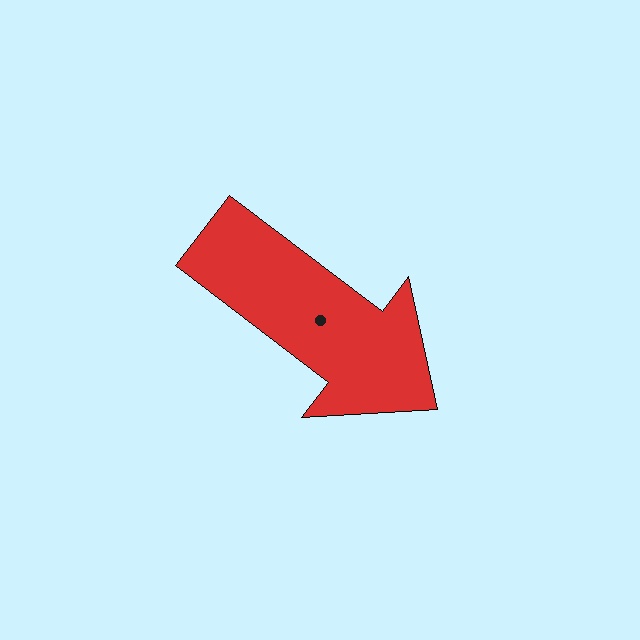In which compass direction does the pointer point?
Southeast.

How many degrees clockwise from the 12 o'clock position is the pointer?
Approximately 127 degrees.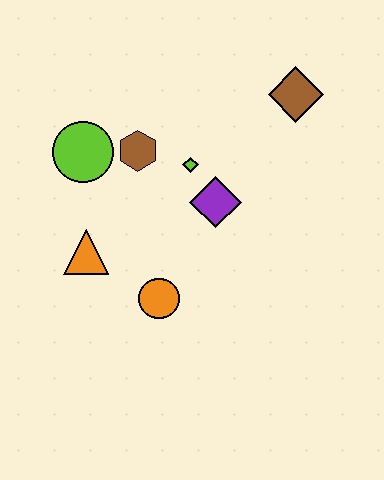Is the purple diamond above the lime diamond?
No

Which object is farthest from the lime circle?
The brown diamond is farthest from the lime circle.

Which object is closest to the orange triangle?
The orange circle is closest to the orange triangle.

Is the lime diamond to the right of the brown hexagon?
Yes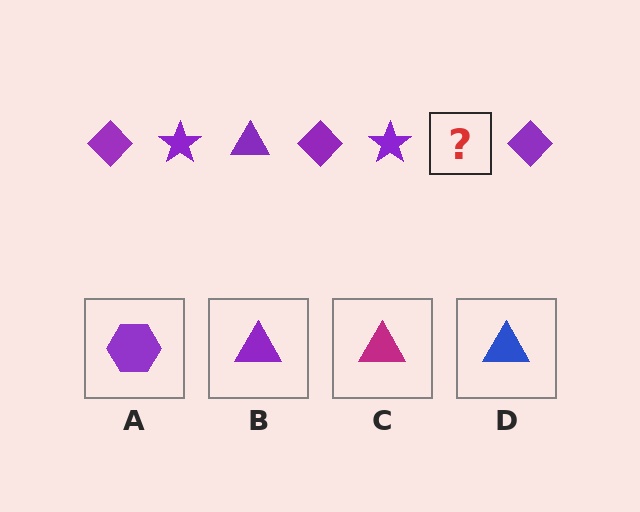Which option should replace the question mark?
Option B.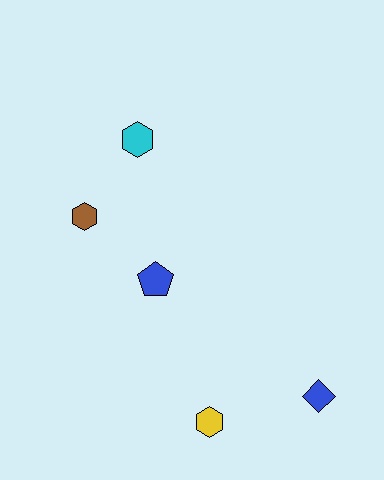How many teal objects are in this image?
There are no teal objects.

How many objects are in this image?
There are 5 objects.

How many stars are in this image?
There are no stars.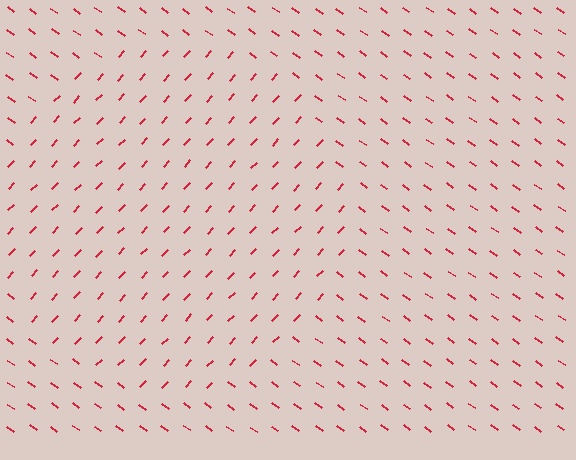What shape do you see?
I see a circle.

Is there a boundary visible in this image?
Yes, there is a texture boundary formed by a change in line orientation.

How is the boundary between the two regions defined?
The boundary is defined purely by a change in line orientation (approximately 83 degrees difference). All lines are the same color and thickness.